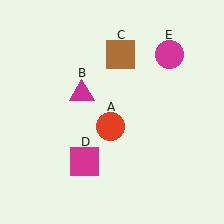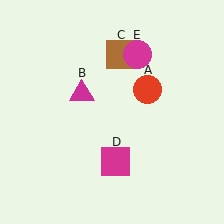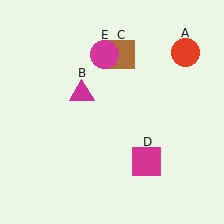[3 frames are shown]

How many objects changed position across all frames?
3 objects changed position: red circle (object A), magenta square (object D), magenta circle (object E).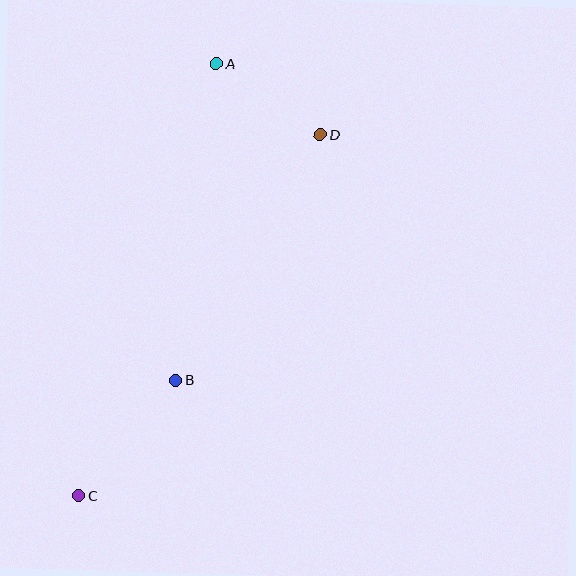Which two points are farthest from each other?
Points A and C are farthest from each other.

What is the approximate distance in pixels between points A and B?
The distance between A and B is approximately 319 pixels.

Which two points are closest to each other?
Points A and D are closest to each other.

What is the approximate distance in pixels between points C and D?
The distance between C and D is approximately 435 pixels.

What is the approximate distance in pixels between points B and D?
The distance between B and D is approximately 285 pixels.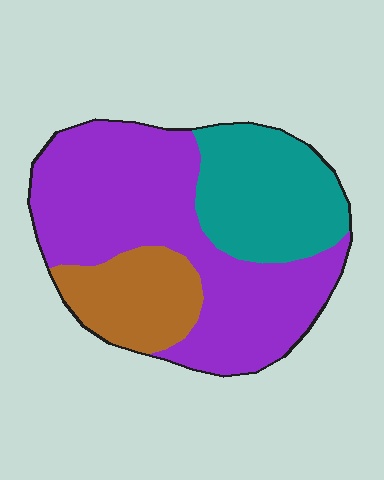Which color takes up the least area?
Brown, at roughly 20%.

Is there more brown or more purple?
Purple.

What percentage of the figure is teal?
Teal covers 27% of the figure.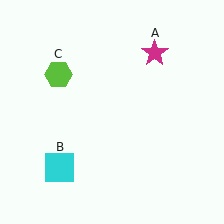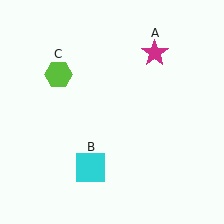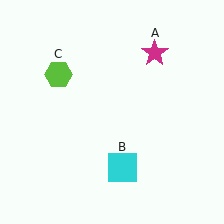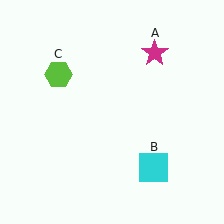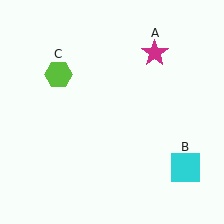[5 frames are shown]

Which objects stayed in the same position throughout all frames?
Magenta star (object A) and lime hexagon (object C) remained stationary.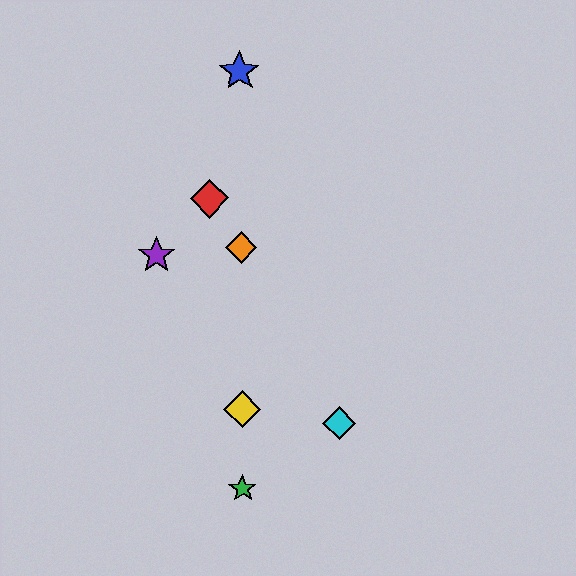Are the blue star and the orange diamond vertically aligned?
Yes, both are at x≈240.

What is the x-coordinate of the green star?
The green star is at x≈243.